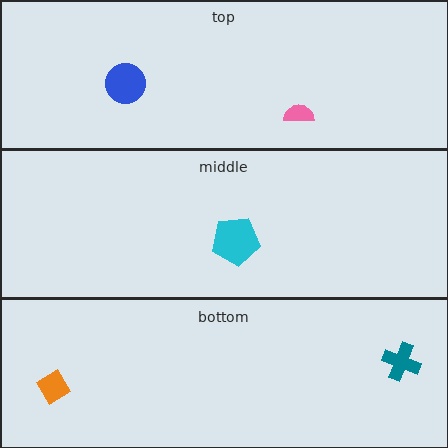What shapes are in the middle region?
The cyan pentagon.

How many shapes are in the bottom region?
2.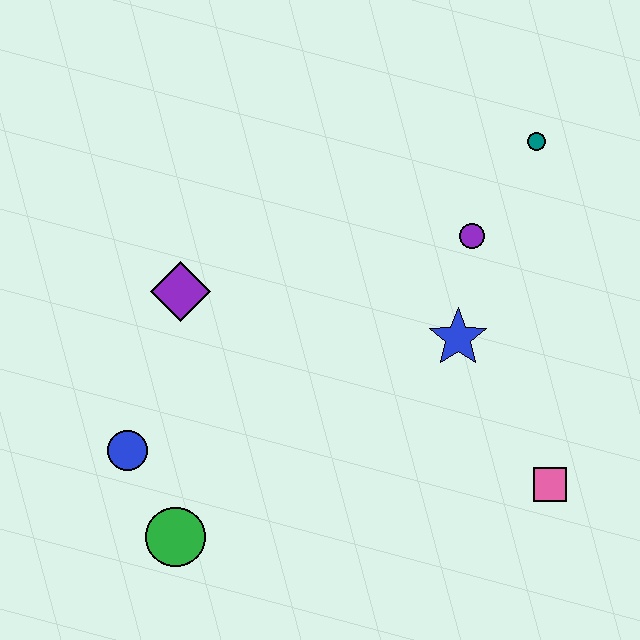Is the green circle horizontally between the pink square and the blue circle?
Yes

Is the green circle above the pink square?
No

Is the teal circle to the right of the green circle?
Yes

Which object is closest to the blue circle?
The green circle is closest to the blue circle.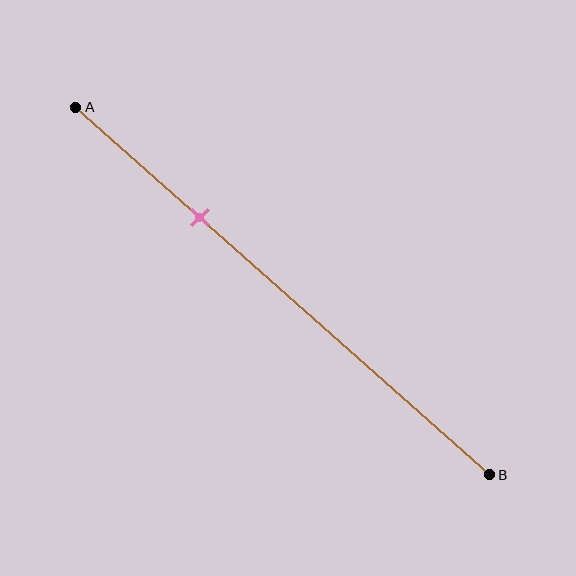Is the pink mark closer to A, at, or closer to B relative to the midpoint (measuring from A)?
The pink mark is closer to point A than the midpoint of segment AB.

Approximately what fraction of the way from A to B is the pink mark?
The pink mark is approximately 30% of the way from A to B.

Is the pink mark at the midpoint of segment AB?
No, the mark is at about 30% from A, not at the 50% midpoint.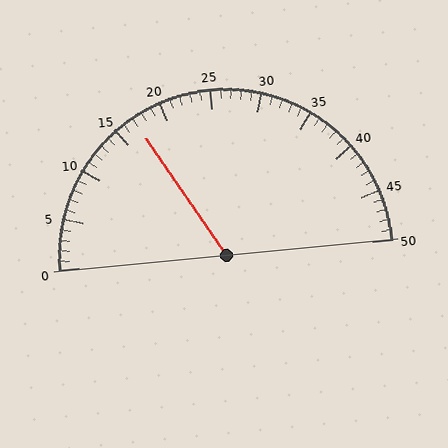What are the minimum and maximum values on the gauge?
The gauge ranges from 0 to 50.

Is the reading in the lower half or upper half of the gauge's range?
The reading is in the lower half of the range (0 to 50).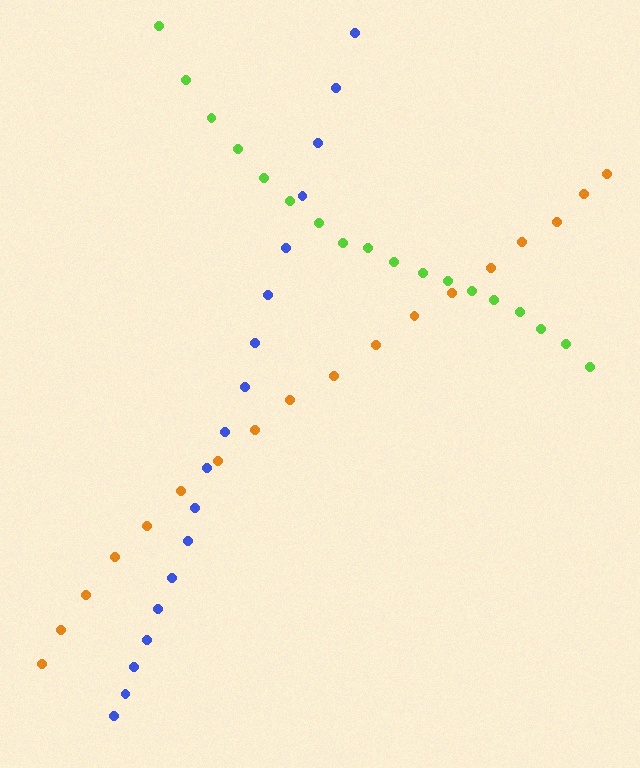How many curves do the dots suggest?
There are 3 distinct paths.